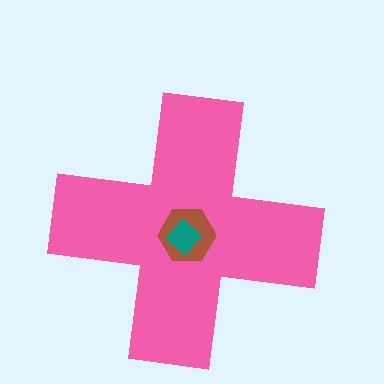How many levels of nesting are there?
3.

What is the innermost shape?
The teal diamond.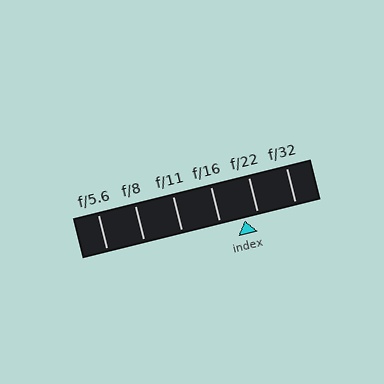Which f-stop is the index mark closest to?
The index mark is closest to f/22.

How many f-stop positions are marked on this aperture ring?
There are 6 f-stop positions marked.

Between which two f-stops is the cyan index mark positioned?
The index mark is between f/16 and f/22.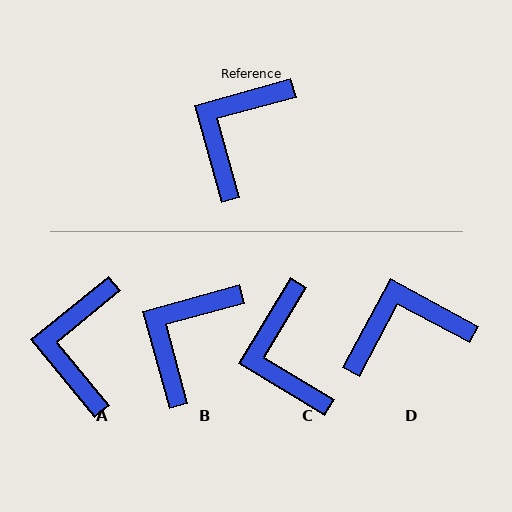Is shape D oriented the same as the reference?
No, it is off by about 44 degrees.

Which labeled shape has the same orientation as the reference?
B.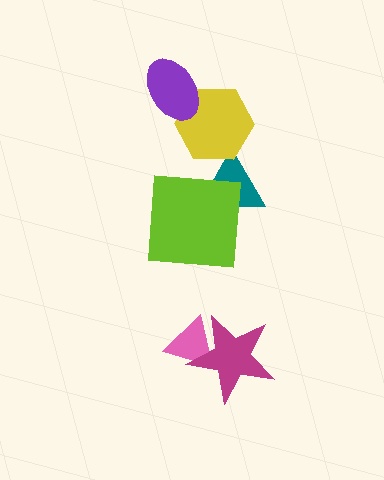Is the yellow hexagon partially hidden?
Yes, it is partially covered by another shape.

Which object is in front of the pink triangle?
The magenta star is in front of the pink triangle.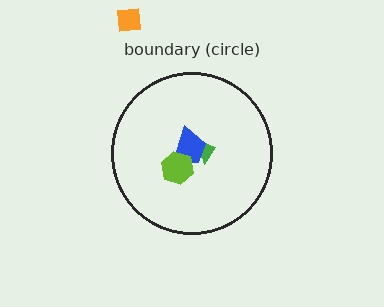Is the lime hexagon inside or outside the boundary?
Inside.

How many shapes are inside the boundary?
3 inside, 1 outside.